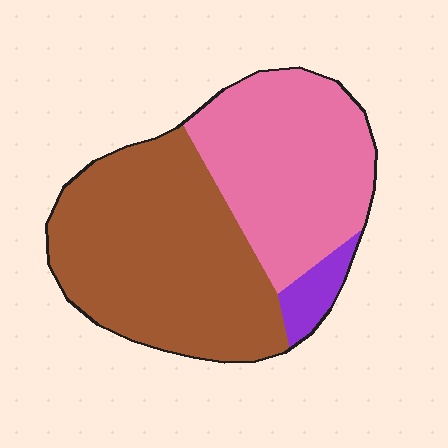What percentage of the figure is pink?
Pink covers 40% of the figure.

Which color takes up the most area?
Brown, at roughly 55%.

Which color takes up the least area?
Purple, at roughly 5%.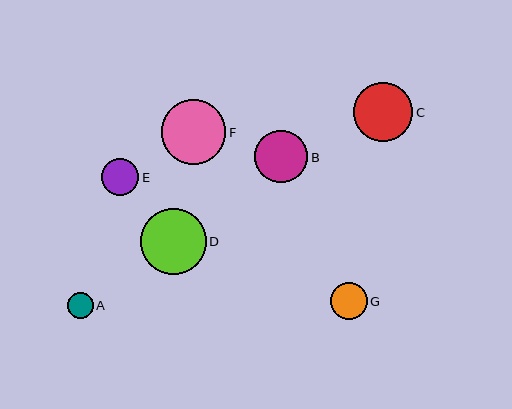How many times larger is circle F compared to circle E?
Circle F is approximately 1.7 times the size of circle E.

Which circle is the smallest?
Circle A is the smallest with a size of approximately 26 pixels.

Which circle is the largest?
Circle D is the largest with a size of approximately 66 pixels.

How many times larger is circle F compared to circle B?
Circle F is approximately 1.2 times the size of circle B.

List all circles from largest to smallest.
From largest to smallest: D, F, C, B, E, G, A.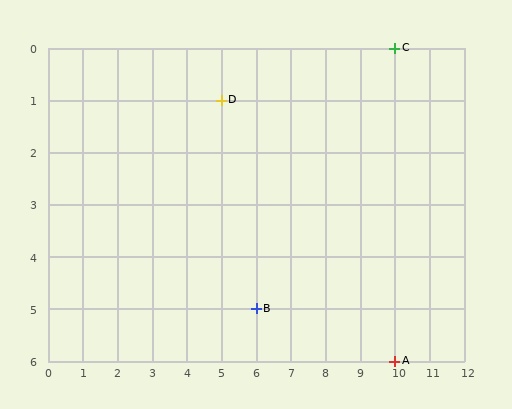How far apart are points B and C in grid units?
Points B and C are 4 columns and 5 rows apart (about 6.4 grid units diagonally).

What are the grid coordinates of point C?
Point C is at grid coordinates (10, 0).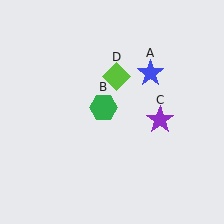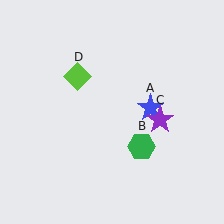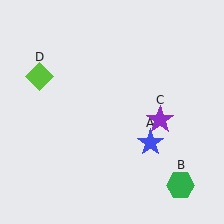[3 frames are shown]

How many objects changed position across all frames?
3 objects changed position: blue star (object A), green hexagon (object B), lime diamond (object D).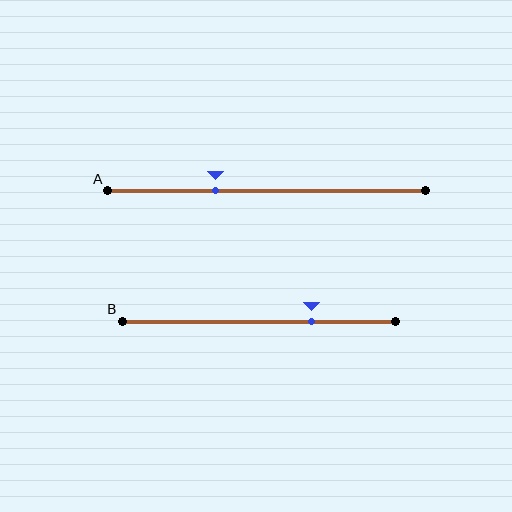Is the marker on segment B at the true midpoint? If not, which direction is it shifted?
No, the marker on segment B is shifted to the right by about 19% of the segment length.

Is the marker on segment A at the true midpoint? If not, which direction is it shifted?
No, the marker on segment A is shifted to the left by about 16% of the segment length.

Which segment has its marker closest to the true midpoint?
Segment A has its marker closest to the true midpoint.